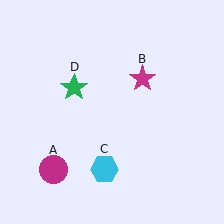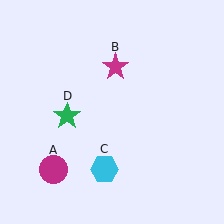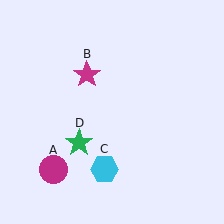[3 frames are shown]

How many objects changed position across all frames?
2 objects changed position: magenta star (object B), green star (object D).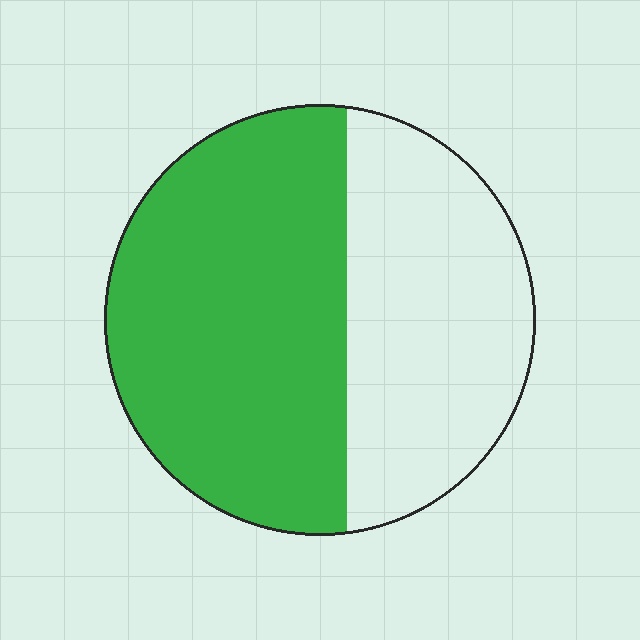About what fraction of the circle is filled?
About three fifths (3/5).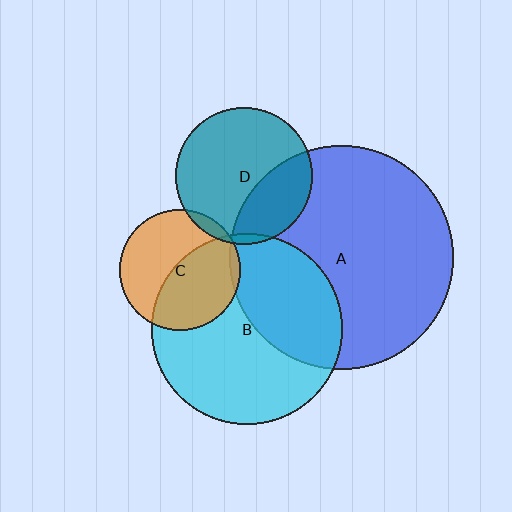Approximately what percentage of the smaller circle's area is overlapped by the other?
Approximately 30%.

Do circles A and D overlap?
Yes.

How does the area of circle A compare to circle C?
Approximately 3.4 times.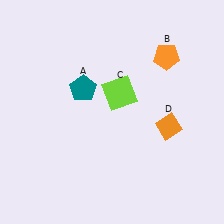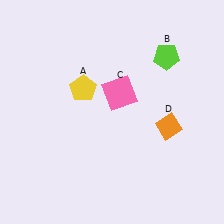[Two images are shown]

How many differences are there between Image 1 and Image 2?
There are 3 differences between the two images.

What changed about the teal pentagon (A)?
In Image 1, A is teal. In Image 2, it changed to yellow.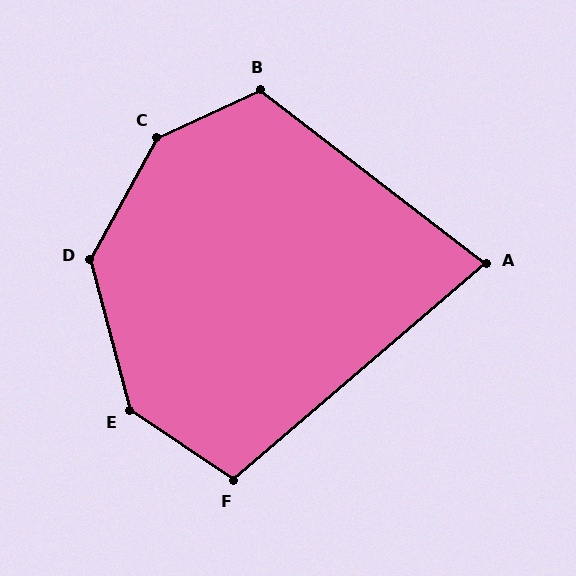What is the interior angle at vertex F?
Approximately 105 degrees (obtuse).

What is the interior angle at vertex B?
Approximately 118 degrees (obtuse).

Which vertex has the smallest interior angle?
A, at approximately 78 degrees.